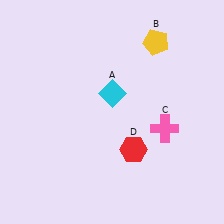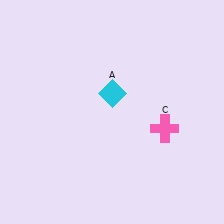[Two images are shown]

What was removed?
The yellow pentagon (B), the red hexagon (D) were removed in Image 2.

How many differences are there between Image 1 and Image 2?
There are 2 differences between the two images.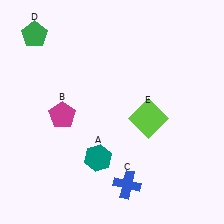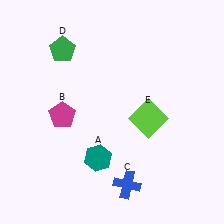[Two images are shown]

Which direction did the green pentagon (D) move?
The green pentagon (D) moved right.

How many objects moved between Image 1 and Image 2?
1 object moved between the two images.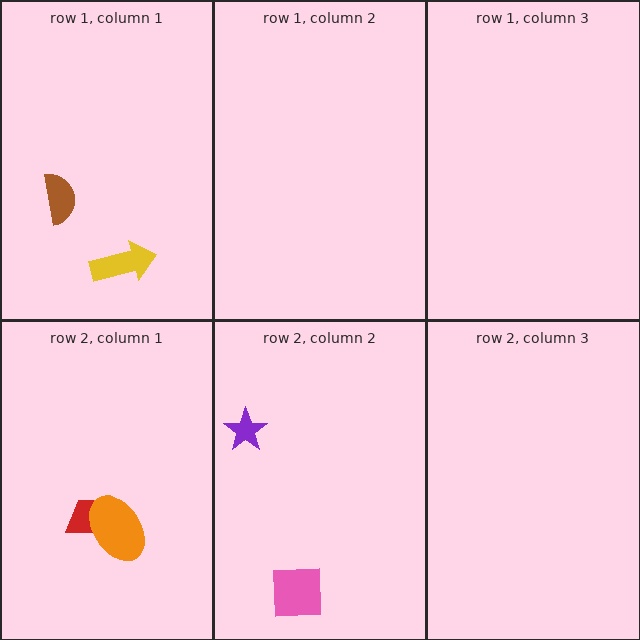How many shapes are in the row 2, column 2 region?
2.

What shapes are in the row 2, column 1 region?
The red trapezoid, the orange ellipse.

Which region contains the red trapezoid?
The row 2, column 1 region.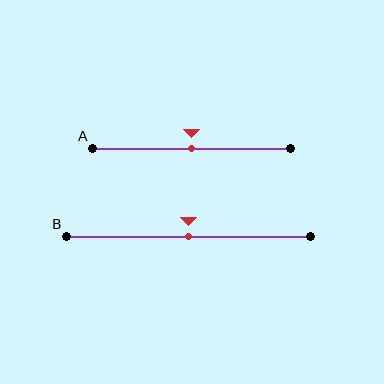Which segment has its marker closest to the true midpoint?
Segment A has its marker closest to the true midpoint.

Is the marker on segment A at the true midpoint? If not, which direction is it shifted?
Yes, the marker on segment A is at the true midpoint.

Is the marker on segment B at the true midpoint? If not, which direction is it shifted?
Yes, the marker on segment B is at the true midpoint.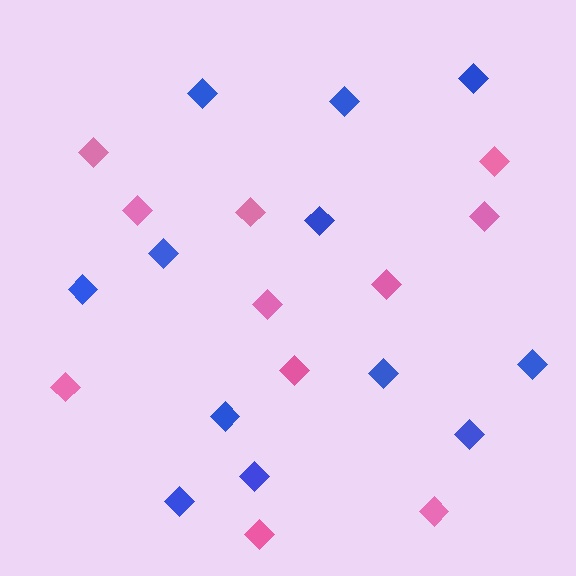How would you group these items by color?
There are 2 groups: one group of blue diamonds (12) and one group of pink diamonds (11).